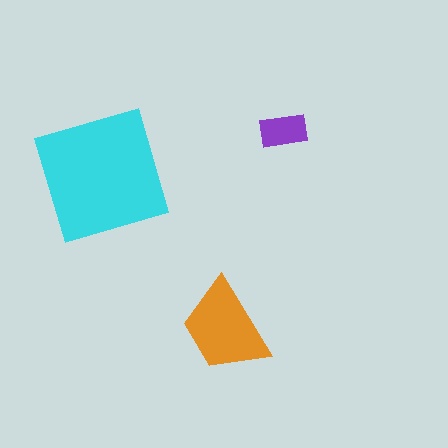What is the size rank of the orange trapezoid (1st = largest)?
2nd.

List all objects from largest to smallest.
The cyan square, the orange trapezoid, the purple rectangle.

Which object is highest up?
The purple rectangle is topmost.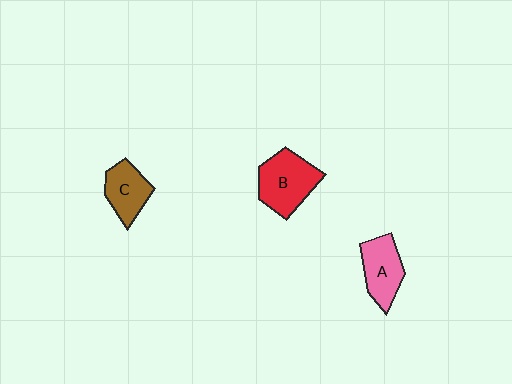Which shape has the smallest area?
Shape C (brown).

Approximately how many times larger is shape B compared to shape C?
Approximately 1.4 times.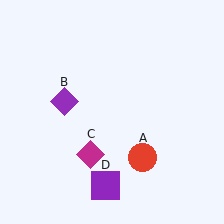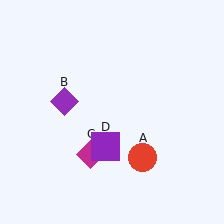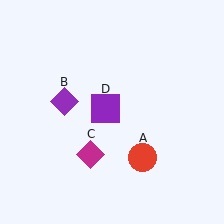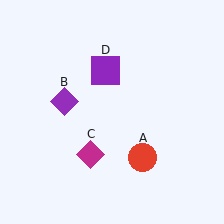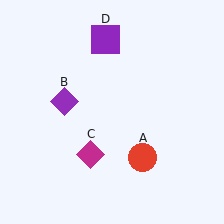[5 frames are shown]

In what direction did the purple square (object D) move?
The purple square (object D) moved up.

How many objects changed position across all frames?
1 object changed position: purple square (object D).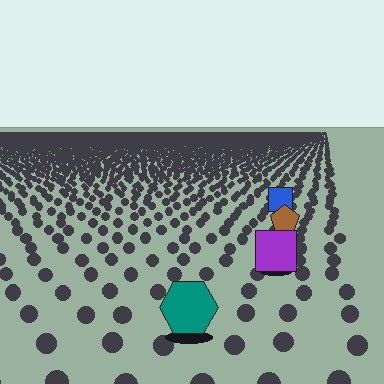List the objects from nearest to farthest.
From nearest to farthest: the teal hexagon, the purple square, the brown pentagon, the blue square.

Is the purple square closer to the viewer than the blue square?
Yes. The purple square is closer — you can tell from the texture gradient: the ground texture is coarser near it.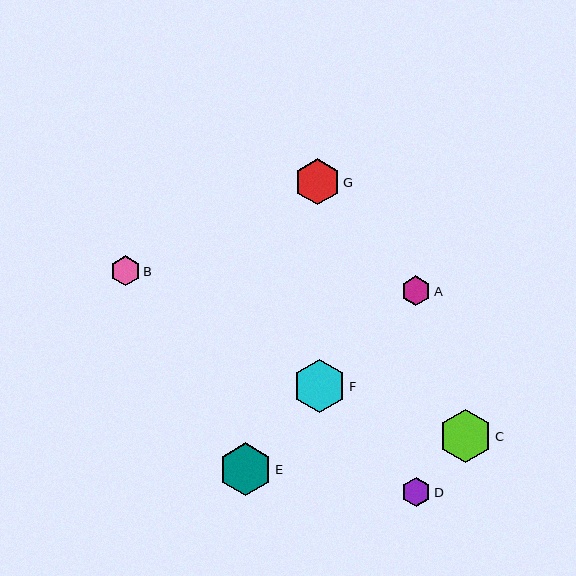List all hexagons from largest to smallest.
From largest to smallest: F, E, C, G, A, B, D.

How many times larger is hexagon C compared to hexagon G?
Hexagon C is approximately 1.1 times the size of hexagon G.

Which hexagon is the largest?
Hexagon F is the largest with a size of approximately 54 pixels.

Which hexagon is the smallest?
Hexagon D is the smallest with a size of approximately 29 pixels.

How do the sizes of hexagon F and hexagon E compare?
Hexagon F and hexagon E are approximately the same size.